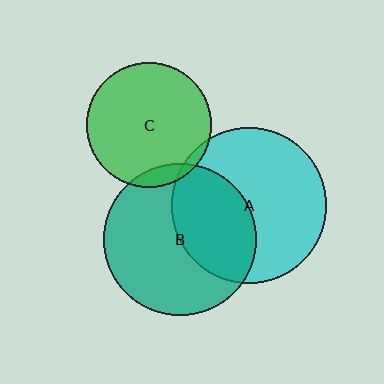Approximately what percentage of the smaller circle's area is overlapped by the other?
Approximately 10%.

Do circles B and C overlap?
Yes.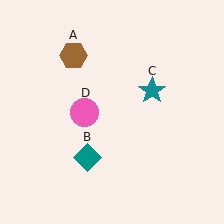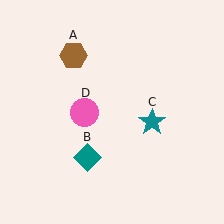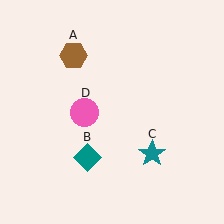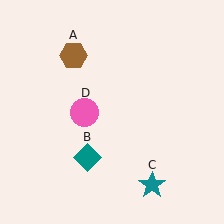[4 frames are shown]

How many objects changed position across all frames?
1 object changed position: teal star (object C).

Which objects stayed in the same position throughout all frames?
Brown hexagon (object A) and teal diamond (object B) and pink circle (object D) remained stationary.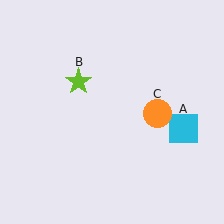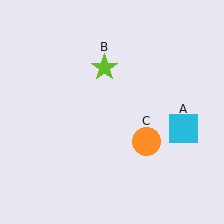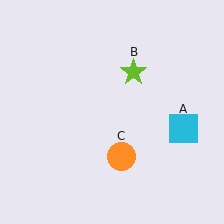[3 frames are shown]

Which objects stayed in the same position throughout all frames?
Cyan square (object A) remained stationary.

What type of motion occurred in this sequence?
The lime star (object B), orange circle (object C) rotated clockwise around the center of the scene.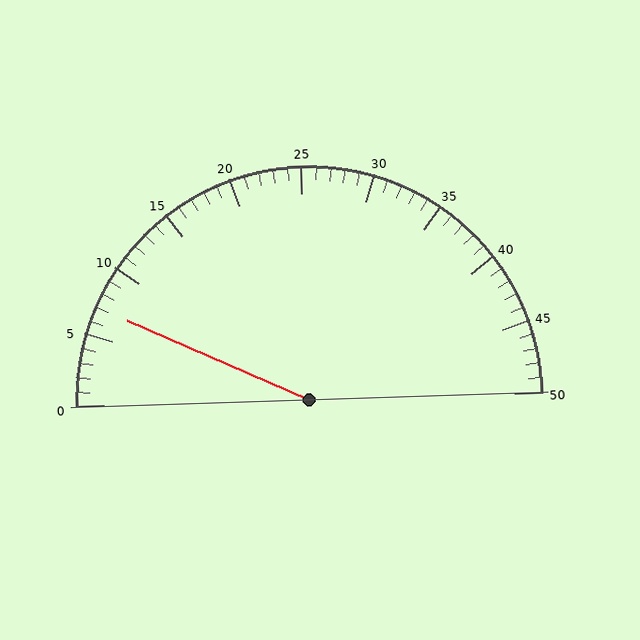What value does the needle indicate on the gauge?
The needle indicates approximately 7.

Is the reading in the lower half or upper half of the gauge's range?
The reading is in the lower half of the range (0 to 50).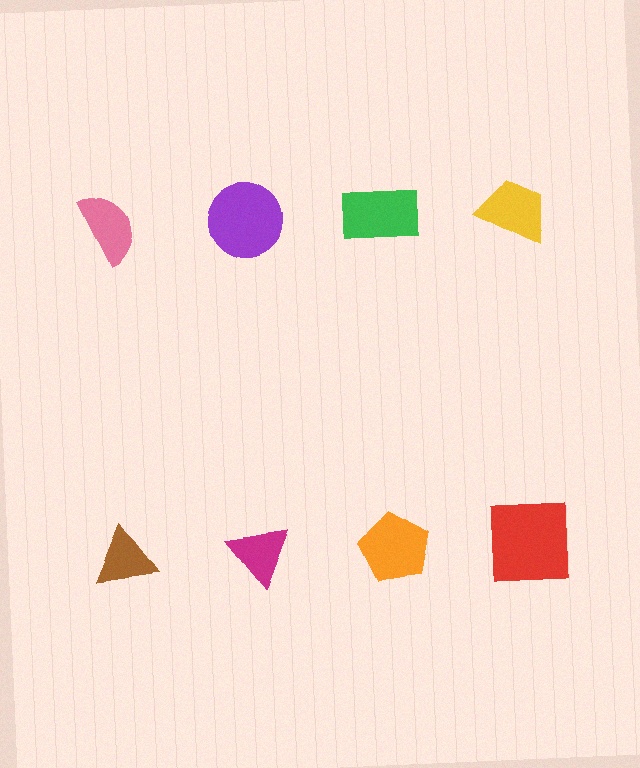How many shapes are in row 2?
4 shapes.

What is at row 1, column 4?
A yellow trapezoid.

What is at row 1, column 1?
A pink semicircle.